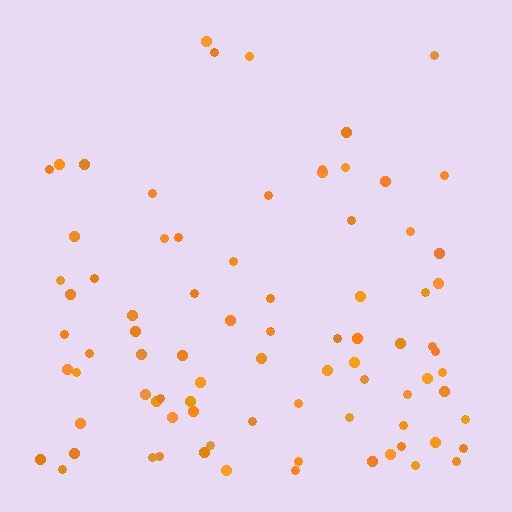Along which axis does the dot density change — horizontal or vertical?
Vertical.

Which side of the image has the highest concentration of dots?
The bottom.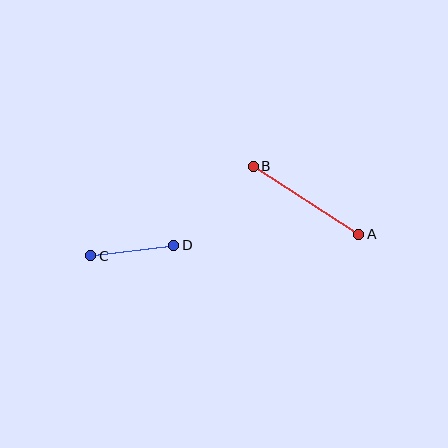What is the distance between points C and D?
The distance is approximately 84 pixels.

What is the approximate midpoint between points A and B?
The midpoint is at approximately (306, 200) pixels.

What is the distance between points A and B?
The distance is approximately 126 pixels.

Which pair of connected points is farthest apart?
Points A and B are farthest apart.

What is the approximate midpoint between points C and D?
The midpoint is at approximately (132, 251) pixels.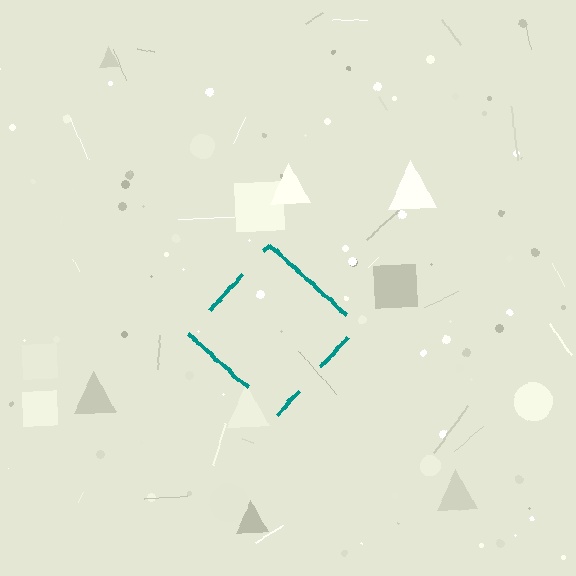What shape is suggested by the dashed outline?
The dashed outline suggests a diamond.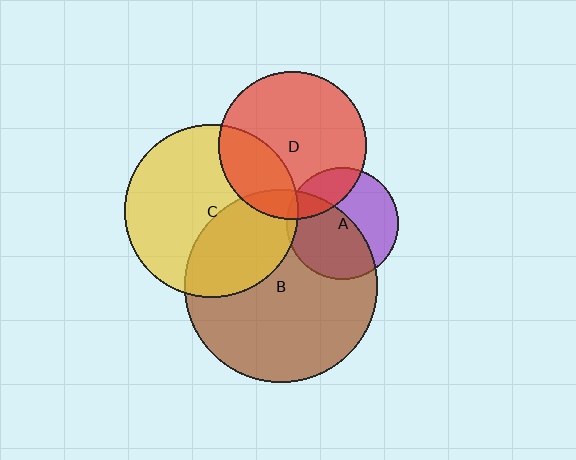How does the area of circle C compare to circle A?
Approximately 2.4 times.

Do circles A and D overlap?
Yes.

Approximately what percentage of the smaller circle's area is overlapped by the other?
Approximately 25%.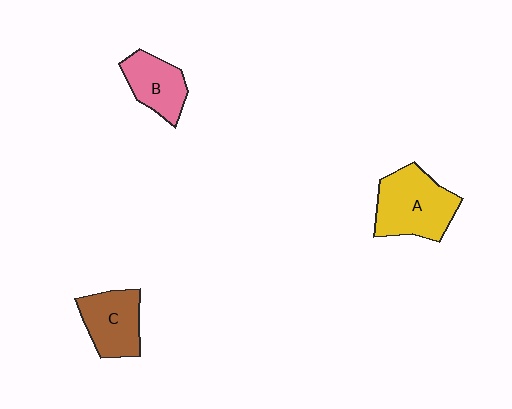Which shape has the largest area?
Shape A (yellow).